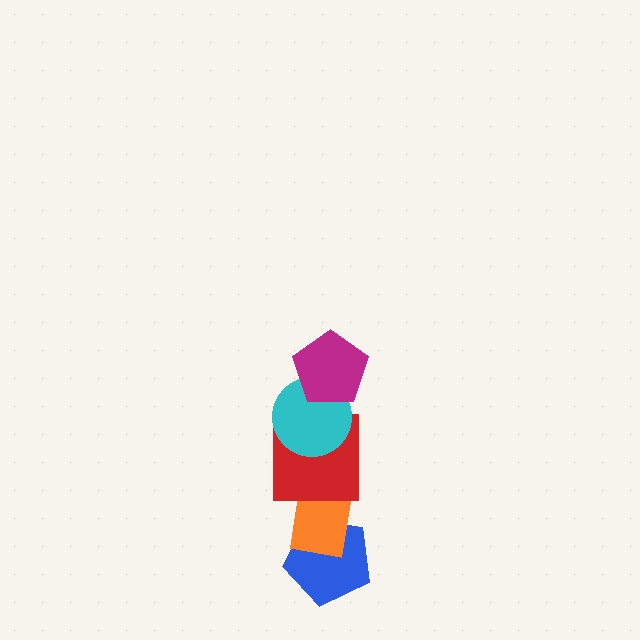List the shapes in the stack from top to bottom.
From top to bottom: the magenta pentagon, the cyan circle, the red square, the orange rectangle, the blue pentagon.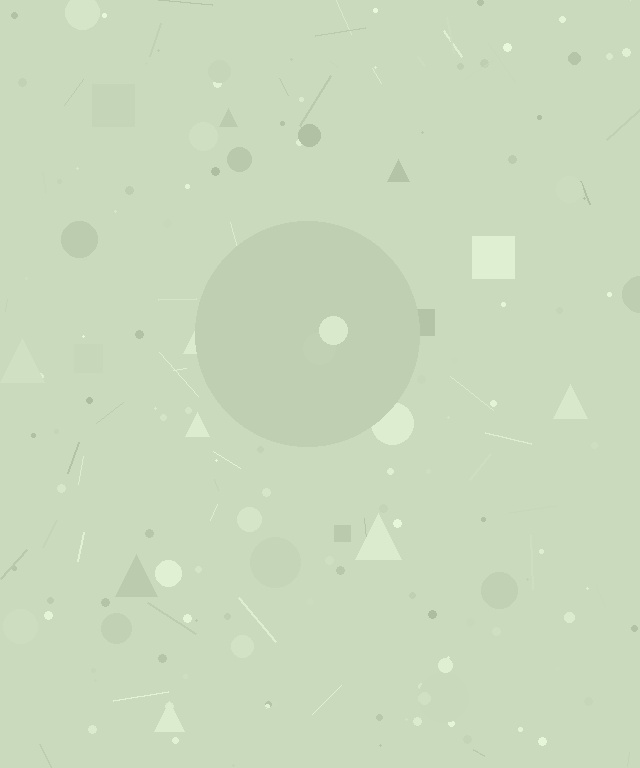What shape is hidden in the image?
A circle is hidden in the image.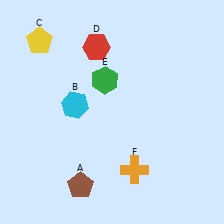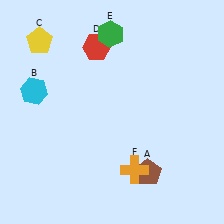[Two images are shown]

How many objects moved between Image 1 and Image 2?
3 objects moved between the two images.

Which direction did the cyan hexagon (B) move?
The cyan hexagon (B) moved left.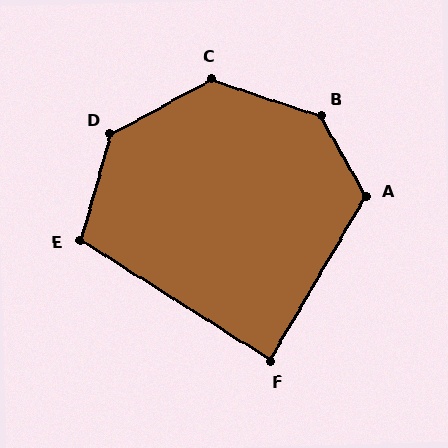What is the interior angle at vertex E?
Approximately 107 degrees (obtuse).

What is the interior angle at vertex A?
Approximately 120 degrees (obtuse).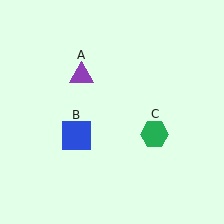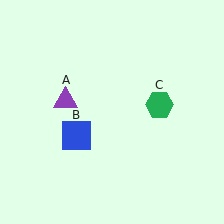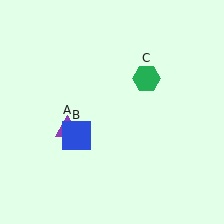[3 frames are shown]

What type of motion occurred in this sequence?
The purple triangle (object A), green hexagon (object C) rotated counterclockwise around the center of the scene.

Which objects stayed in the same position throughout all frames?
Blue square (object B) remained stationary.